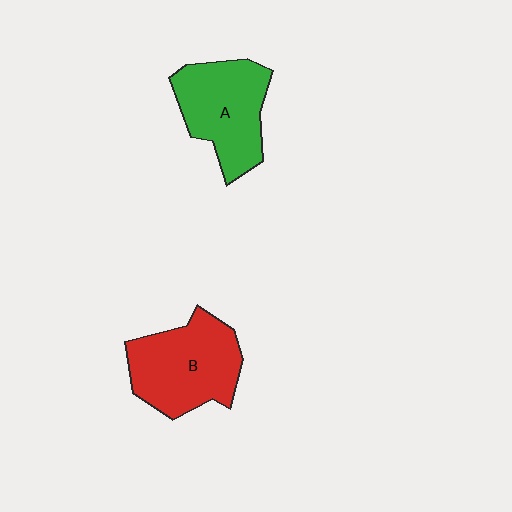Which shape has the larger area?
Shape B (red).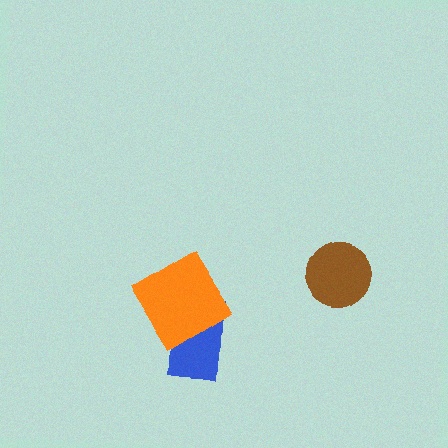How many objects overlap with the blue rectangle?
1 object overlaps with the blue rectangle.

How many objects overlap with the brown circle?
0 objects overlap with the brown circle.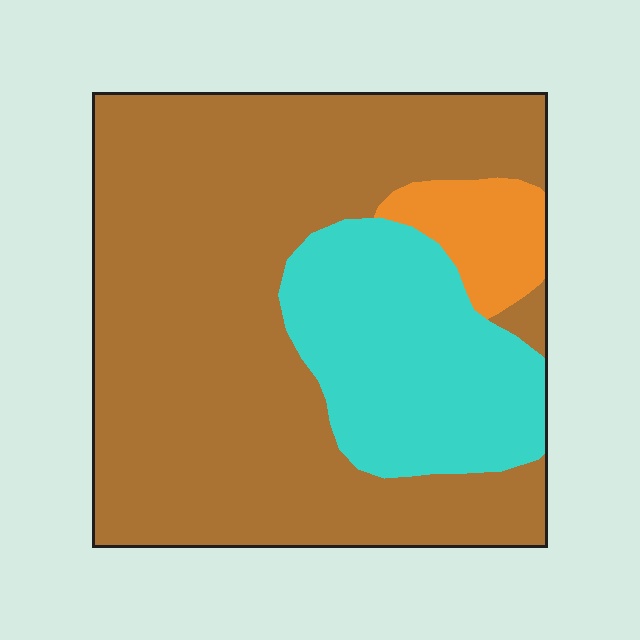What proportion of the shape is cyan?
Cyan covers roughly 25% of the shape.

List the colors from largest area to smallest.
From largest to smallest: brown, cyan, orange.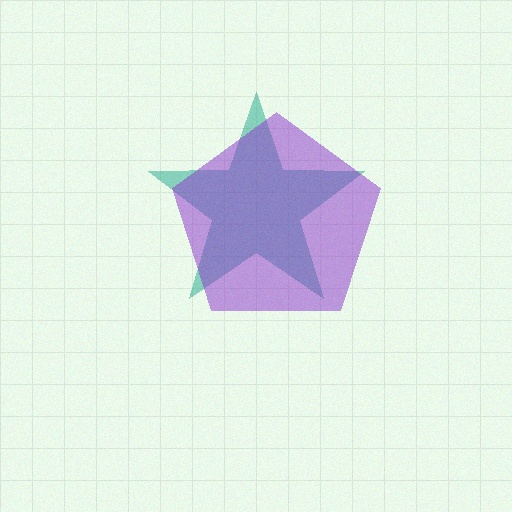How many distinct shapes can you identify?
There are 2 distinct shapes: a teal star, a purple pentagon.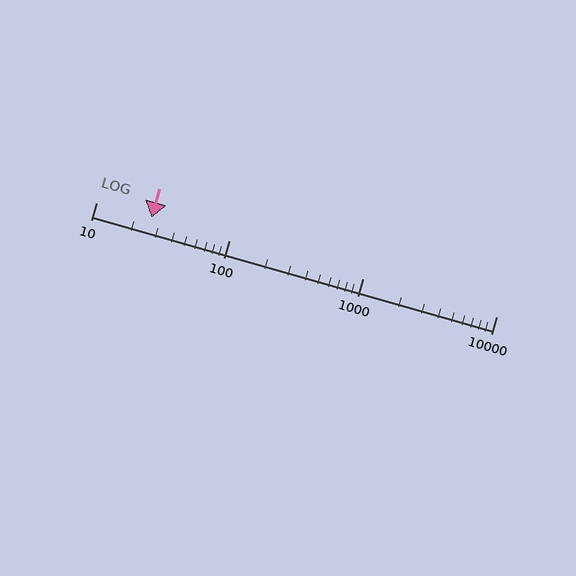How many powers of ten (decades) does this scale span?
The scale spans 3 decades, from 10 to 10000.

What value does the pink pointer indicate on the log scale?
The pointer indicates approximately 26.